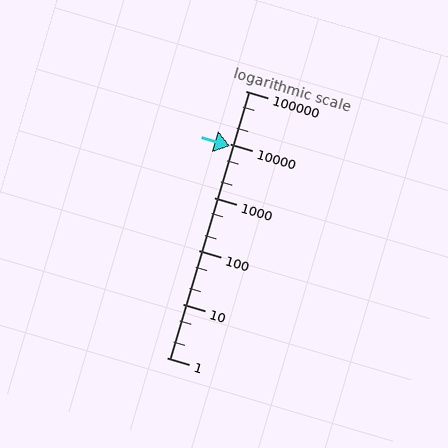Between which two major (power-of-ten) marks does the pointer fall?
The pointer is between 1000 and 10000.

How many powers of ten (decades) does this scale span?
The scale spans 5 decades, from 1 to 100000.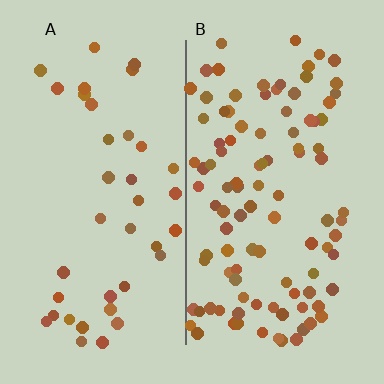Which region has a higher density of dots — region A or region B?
B (the right).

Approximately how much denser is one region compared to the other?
Approximately 2.6× — region B over region A.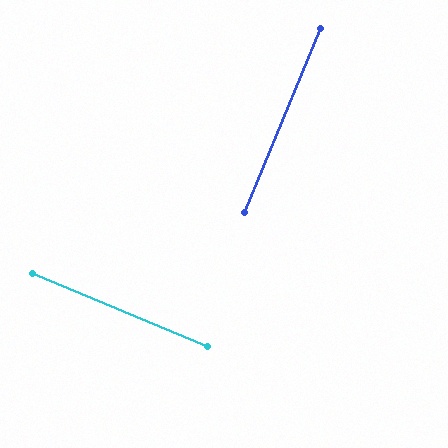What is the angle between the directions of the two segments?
Approximately 90 degrees.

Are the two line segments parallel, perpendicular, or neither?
Perpendicular — they meet at approximately 90°.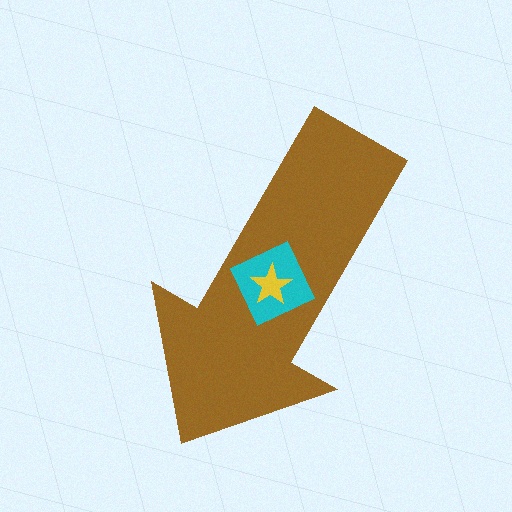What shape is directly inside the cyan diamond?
The yellow star.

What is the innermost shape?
The yellow star.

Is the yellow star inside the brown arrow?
Yes.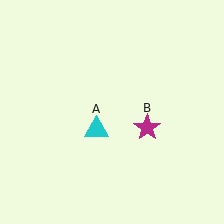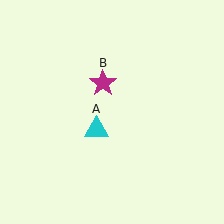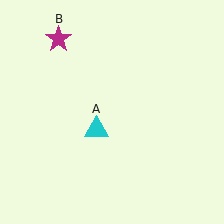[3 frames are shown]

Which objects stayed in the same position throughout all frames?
Cyan triangle (object A) remained stationary.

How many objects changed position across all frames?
1 object changed position: magenta star (object B).